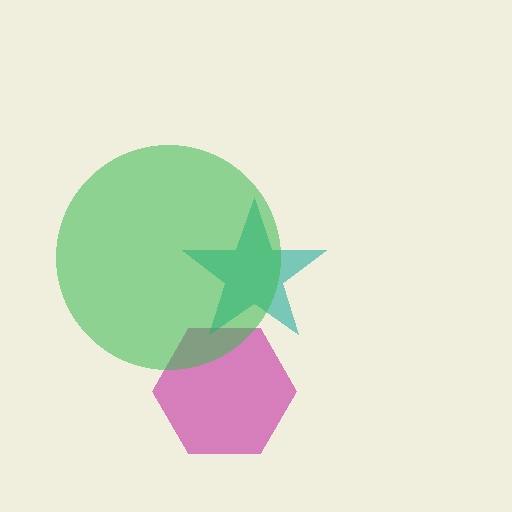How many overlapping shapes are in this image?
There are 3 overlapping shapes in the image.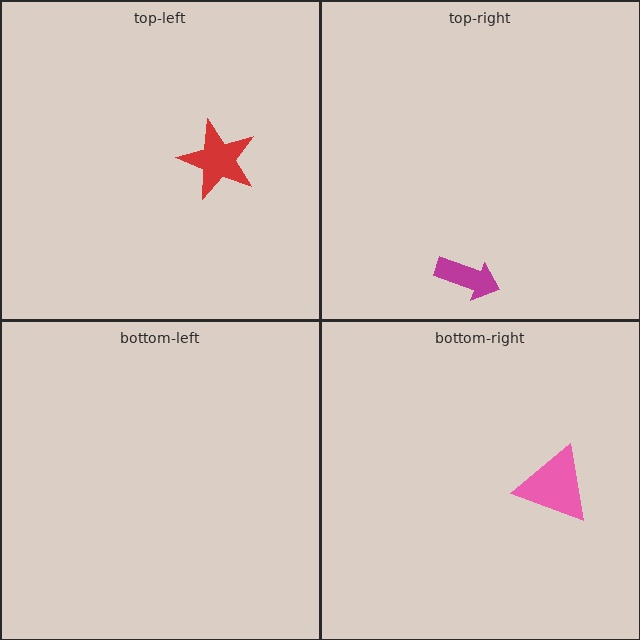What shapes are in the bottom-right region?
The pink triangle.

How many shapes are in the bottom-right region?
1.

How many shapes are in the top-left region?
1.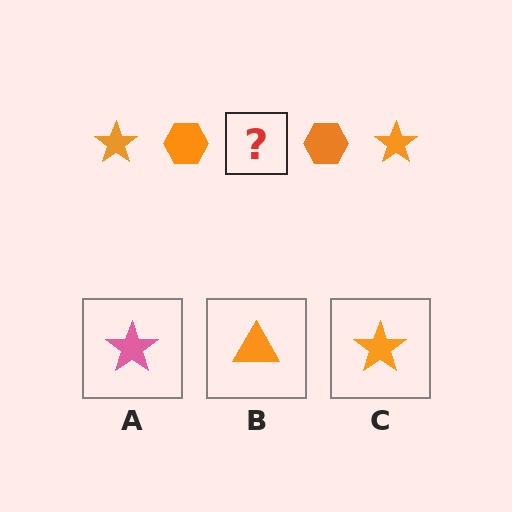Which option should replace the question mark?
Option C.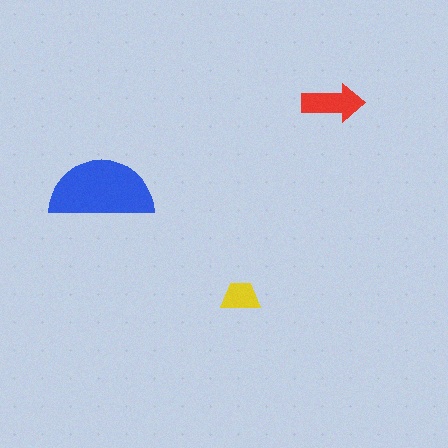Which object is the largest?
The blue semicircle.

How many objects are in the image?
There are 3 objects in the image.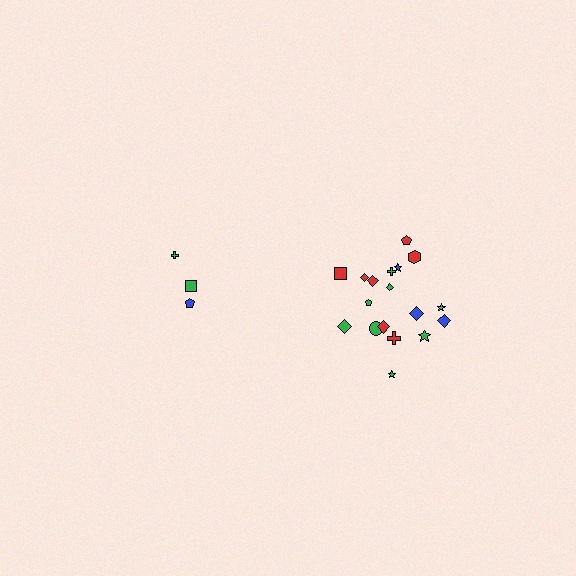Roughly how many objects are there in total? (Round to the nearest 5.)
Roughly 20 objects in total.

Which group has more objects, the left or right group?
The right group.